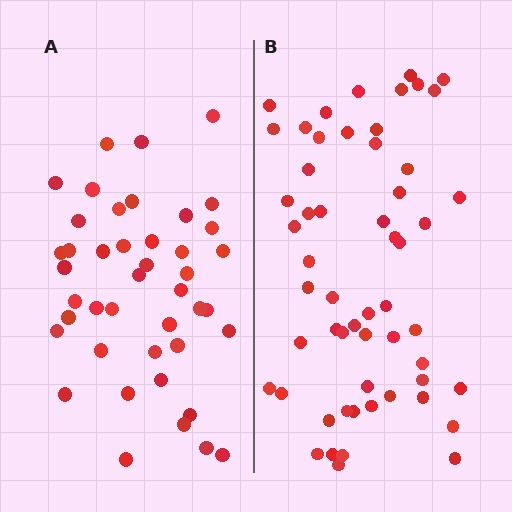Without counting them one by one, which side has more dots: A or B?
Region B (the right region) has more dots.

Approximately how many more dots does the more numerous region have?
Region B has approximately 15 more dots than region A.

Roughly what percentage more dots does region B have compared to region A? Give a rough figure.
About 30% more.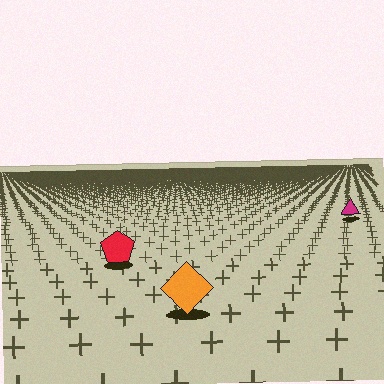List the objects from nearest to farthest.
From nearest to farthest: the orange diamond, the red pentagon, the magenta triangle.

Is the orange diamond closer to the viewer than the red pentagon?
Yes. The orange diamond is closer — you can tell from the texture gradient: the ground texture is coarser near it.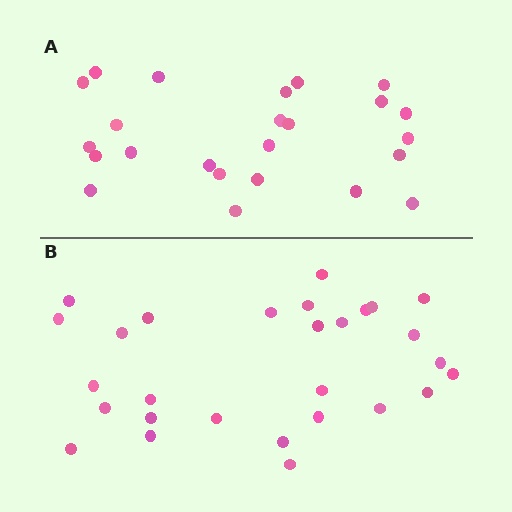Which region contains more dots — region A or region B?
Region B (the bottom region) has more dots.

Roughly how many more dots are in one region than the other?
Region B has about 4 more dots than region A.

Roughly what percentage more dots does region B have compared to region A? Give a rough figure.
About 15% more.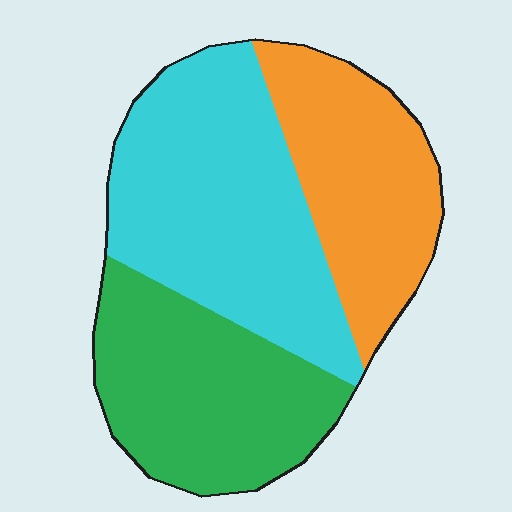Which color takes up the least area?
Orange, at roughly 25%.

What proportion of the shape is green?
Green takes up about one third (1/3) of the shape.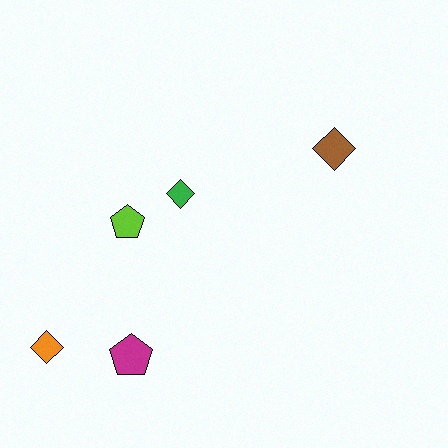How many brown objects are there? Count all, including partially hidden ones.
There is 1 brown object.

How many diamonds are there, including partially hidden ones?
There are 3 diamonds.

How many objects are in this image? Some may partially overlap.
There are 5 objects.